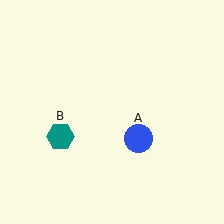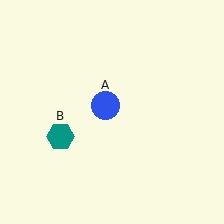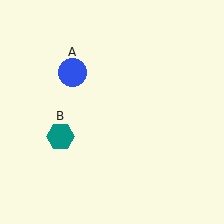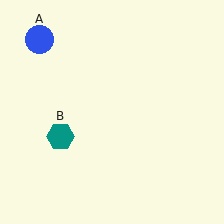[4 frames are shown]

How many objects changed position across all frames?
1 object changed position: blue circle (object A).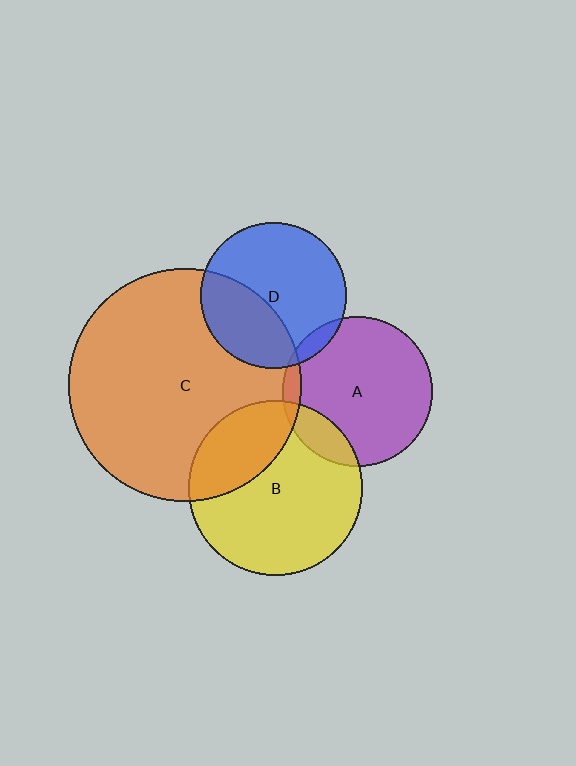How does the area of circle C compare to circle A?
Approximately 2.4 times.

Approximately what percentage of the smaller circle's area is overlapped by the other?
Approximately 30%.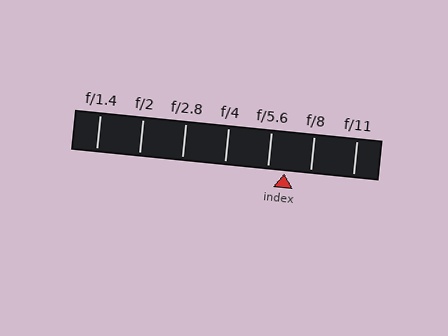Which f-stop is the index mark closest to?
The index mark is closest to f/5.6.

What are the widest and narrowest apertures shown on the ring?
The widest aperture shown is f/1.4 and the narrowest is f/11.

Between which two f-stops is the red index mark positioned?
The index mark is between f/5.6 and f/8.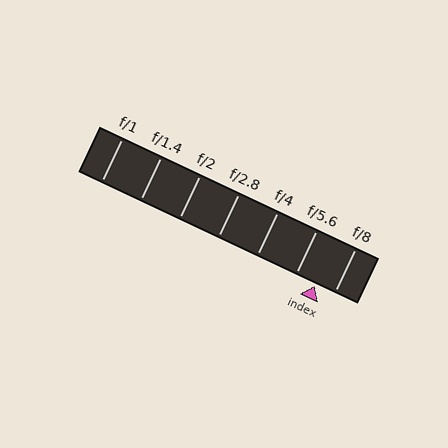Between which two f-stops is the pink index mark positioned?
The index mark is between f/5.6 and f/8.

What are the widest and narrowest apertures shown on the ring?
The widest aperture shown is f/1 and the narrowest is f/8.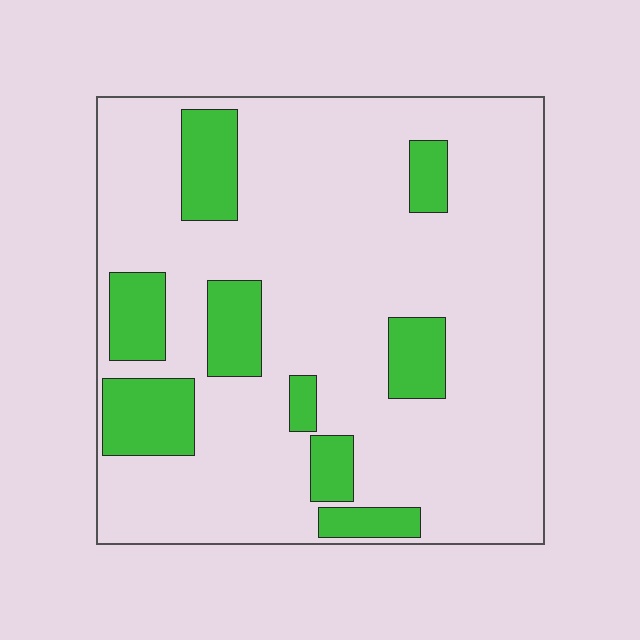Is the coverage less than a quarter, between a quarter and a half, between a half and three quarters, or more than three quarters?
Less than a quarter.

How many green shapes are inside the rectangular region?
9.